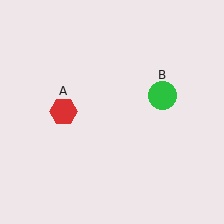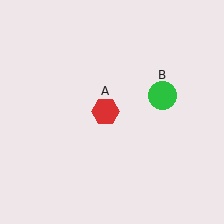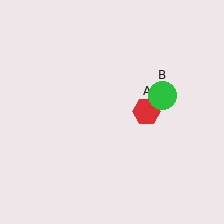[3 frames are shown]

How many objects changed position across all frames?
1 object changed position: red hexagon (object A).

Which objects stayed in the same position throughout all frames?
Green circle (object B) remained stationary.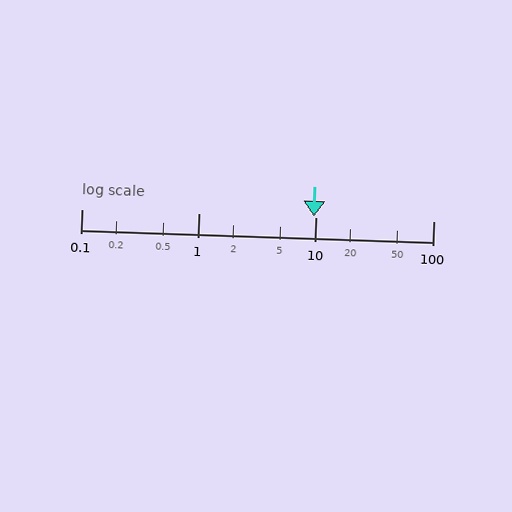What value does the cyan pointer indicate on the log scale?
The pointer indicates approximately 9.5.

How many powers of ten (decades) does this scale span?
The scale spans 3 decades, from 0.1 to 100.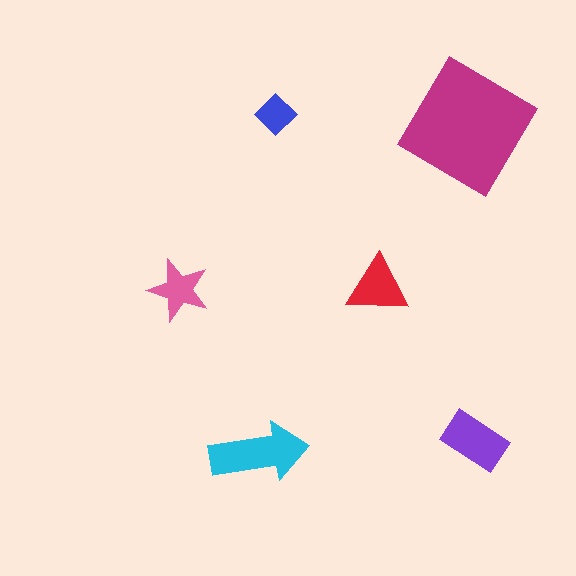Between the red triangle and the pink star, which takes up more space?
The red triangle.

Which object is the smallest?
The blue diamond.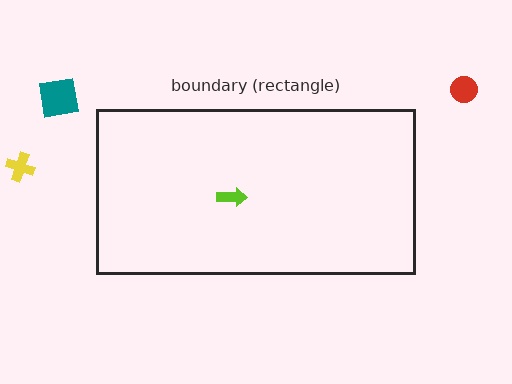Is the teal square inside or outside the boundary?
Outside.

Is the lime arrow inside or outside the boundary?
Inside.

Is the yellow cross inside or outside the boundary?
Outside.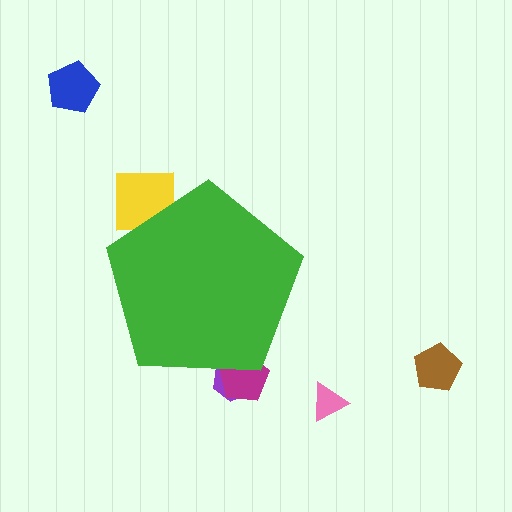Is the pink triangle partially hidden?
No, the pink triangle is fully visible.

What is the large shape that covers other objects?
A green pentagon.